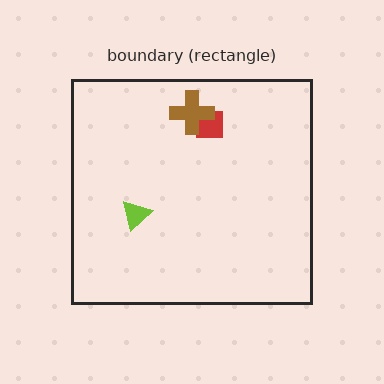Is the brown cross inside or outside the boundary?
Inside.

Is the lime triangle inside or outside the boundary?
Inside.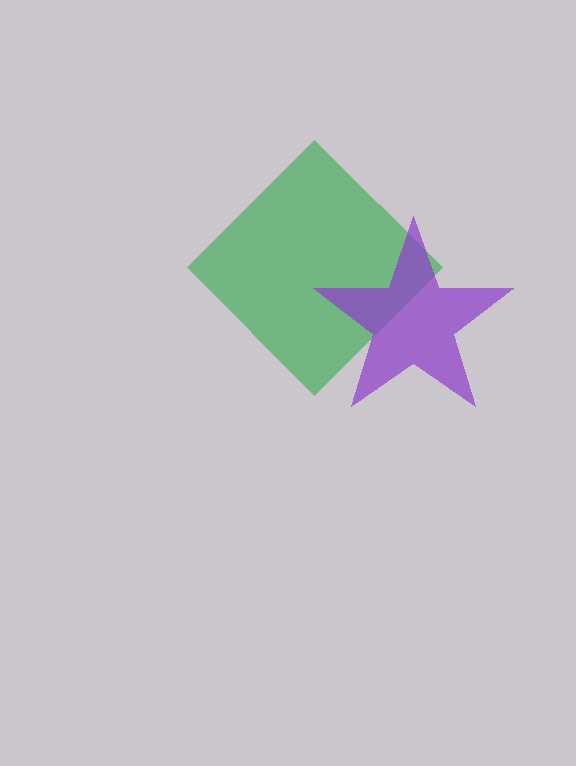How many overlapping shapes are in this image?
There are 2 overlapping shapes in the image.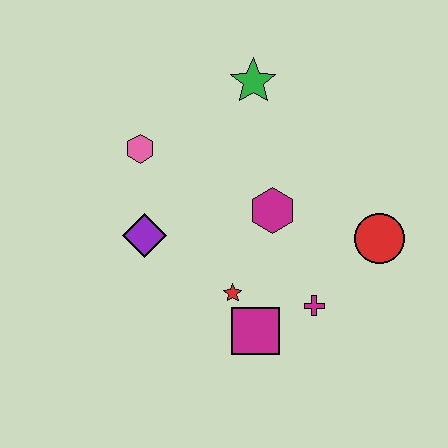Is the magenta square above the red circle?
No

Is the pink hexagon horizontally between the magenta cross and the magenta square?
No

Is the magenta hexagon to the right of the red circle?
No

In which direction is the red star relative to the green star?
The red star is below the green star.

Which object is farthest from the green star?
The magenta square is farthest from the green star.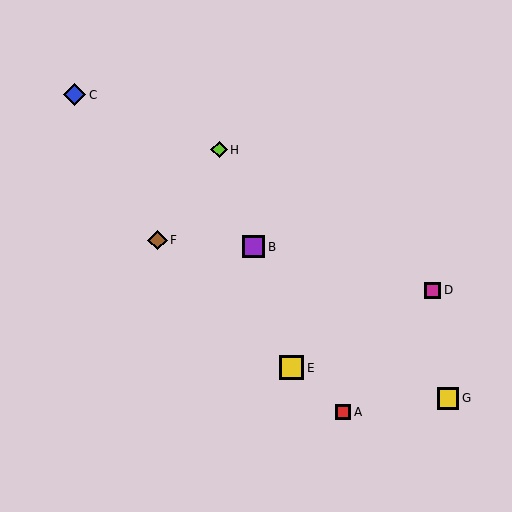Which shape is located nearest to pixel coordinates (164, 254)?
The brown diamond (labeled F) at (158, 240) is nearest to that location.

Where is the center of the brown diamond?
The center of the brown diamond is at (158, 240).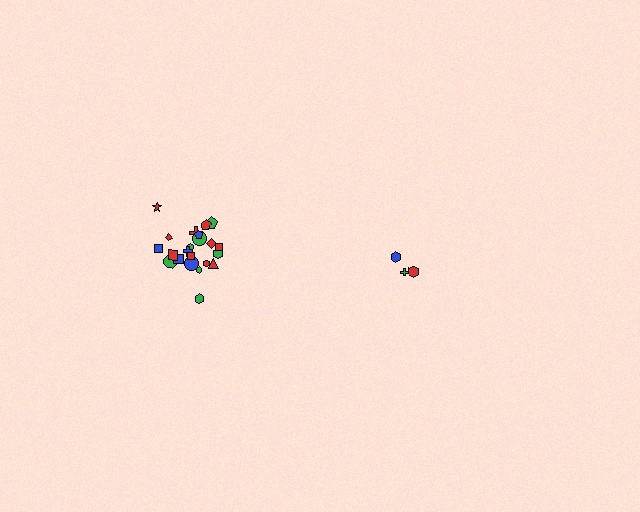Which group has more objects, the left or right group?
The left group.